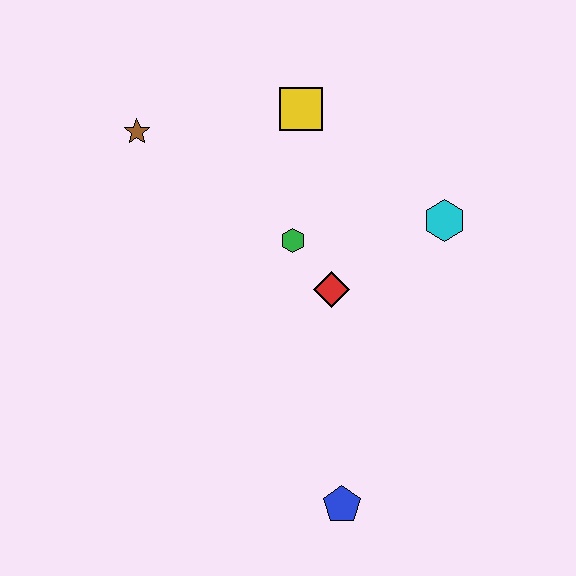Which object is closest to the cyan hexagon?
The red diamond is closest to the cyan hexagon.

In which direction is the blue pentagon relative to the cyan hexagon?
The blue pentagon is below the cyan hexagon.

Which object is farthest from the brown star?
The blue pentagon is farthest from the brown star.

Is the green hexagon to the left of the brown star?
No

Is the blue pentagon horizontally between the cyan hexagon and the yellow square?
Yes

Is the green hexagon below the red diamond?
No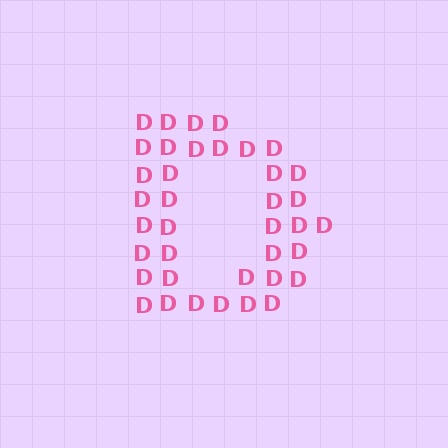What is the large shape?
The large shape is the letter D.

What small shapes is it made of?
It is made of small letter D's.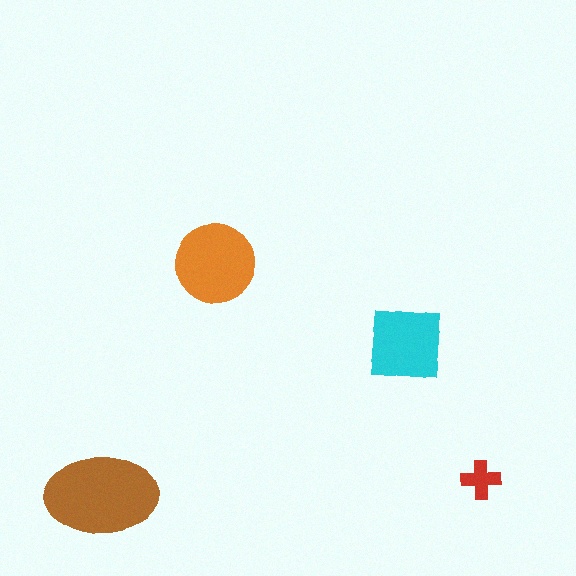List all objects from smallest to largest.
The red cross, the cyan square, the orange circle, the brown ellipse.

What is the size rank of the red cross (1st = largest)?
4th.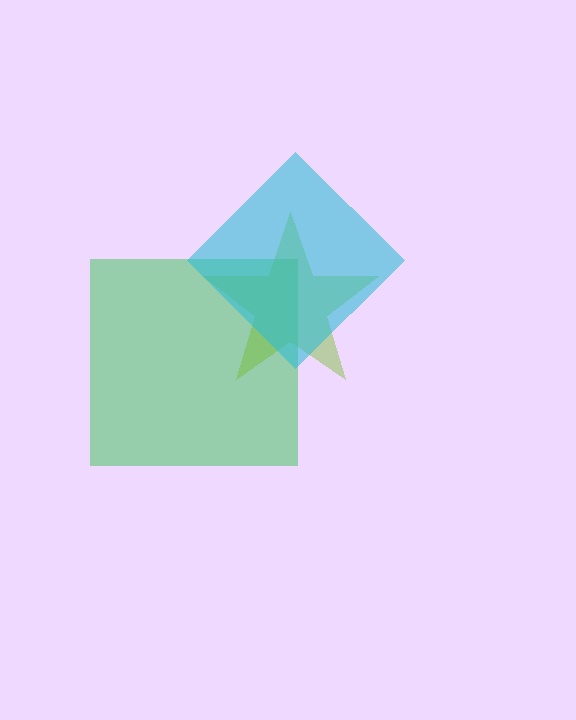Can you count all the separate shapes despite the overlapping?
Yes, there are 3 separate shapes.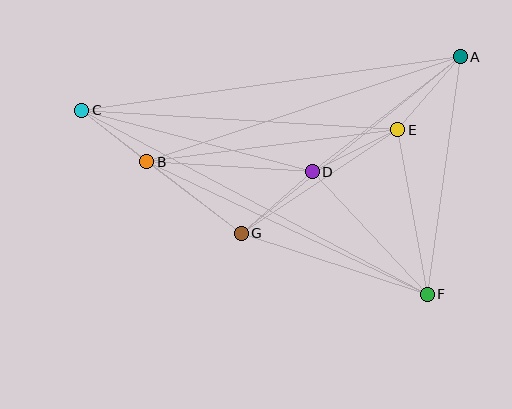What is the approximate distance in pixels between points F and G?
The distance between F and G is approximately 195 pixels.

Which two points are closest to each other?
Points B and C are closest to each other.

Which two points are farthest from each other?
Points C and F are farthest from each other.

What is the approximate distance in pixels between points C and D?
The distance between C and D is approximately 239 pixels.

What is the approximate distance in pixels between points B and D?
The distance between B and D is approximately 166 pixels.